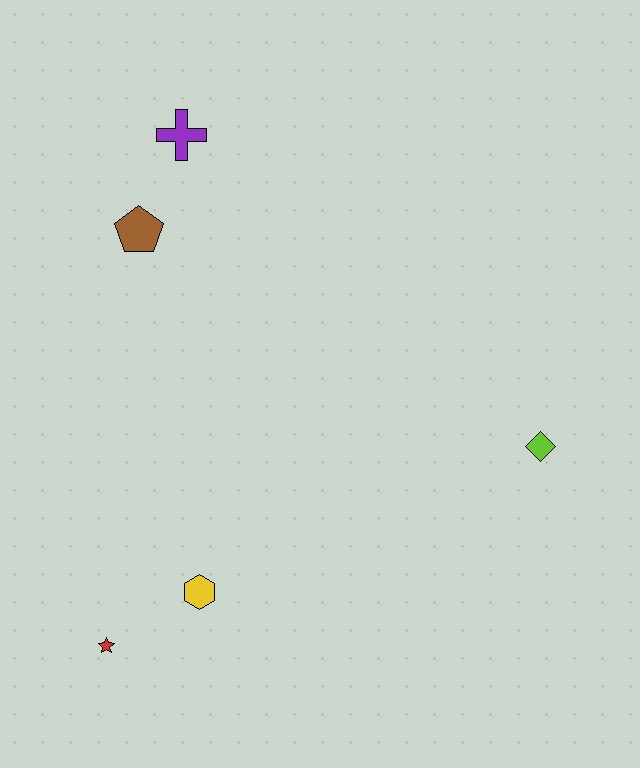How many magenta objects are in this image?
There are no magenta objects.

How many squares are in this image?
There are no squares.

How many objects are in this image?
There are 5 objects.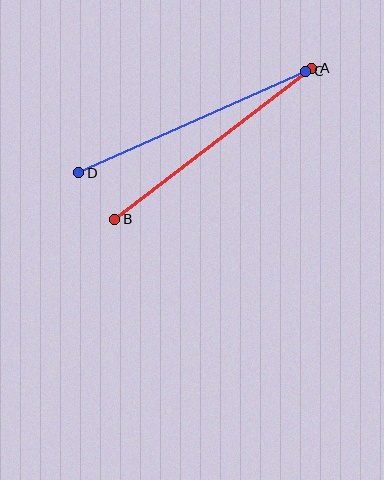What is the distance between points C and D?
The distance is approximately 249 pixels.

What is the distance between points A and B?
The distance is approximately 249 pixels.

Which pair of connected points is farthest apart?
Points C and D are farthest apart.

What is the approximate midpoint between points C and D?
The midpoint is at approximately (192, 122) pixels.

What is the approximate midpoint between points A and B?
The midpoint is at approximately (213, 144) pixels.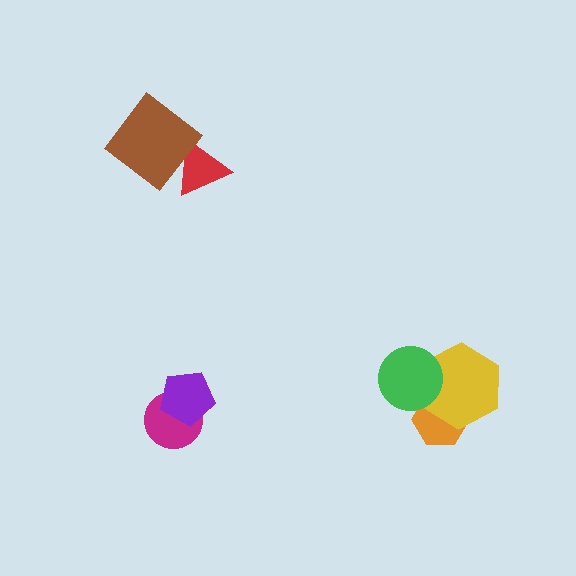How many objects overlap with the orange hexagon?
2 objects overlap with the orange hexagon.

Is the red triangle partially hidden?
Yes, it is partially covered by another shape.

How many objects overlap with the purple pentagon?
1 object overlaps with the purple pentagon.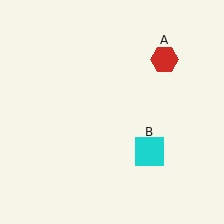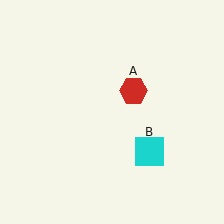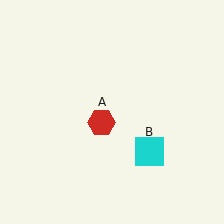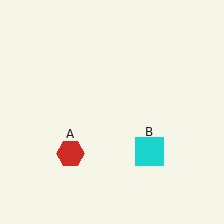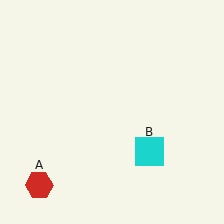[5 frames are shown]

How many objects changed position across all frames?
1 object changed position: red hexagon (object A).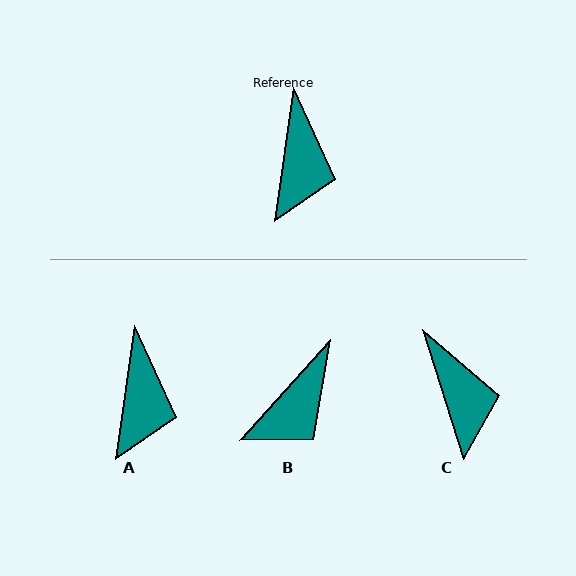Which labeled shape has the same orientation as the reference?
A.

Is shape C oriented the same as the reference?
No, it is off by about 25 degrees.